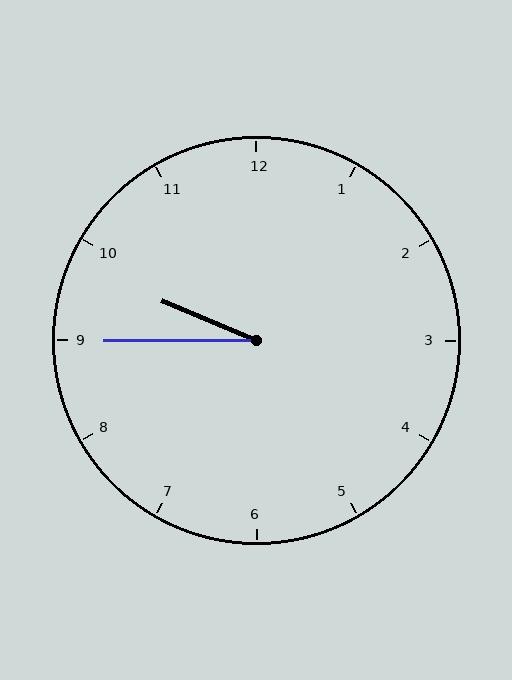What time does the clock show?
9:45.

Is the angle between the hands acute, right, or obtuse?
It is acute.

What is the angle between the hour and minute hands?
Approximately 22 degrees.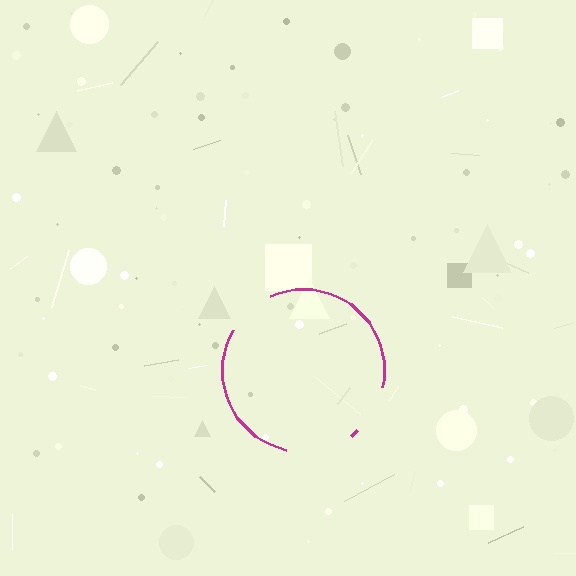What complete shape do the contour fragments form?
The contour fragments form a circle.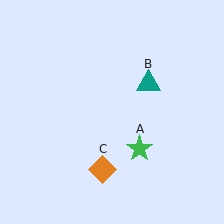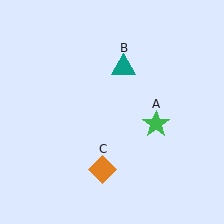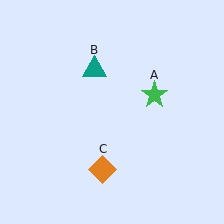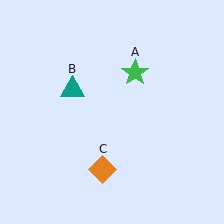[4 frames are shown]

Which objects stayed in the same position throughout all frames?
Orange diamond (object C) remained stationary.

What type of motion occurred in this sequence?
The green star (object A), teal triangle (object B) rotated counterclockwise around the center of the scene.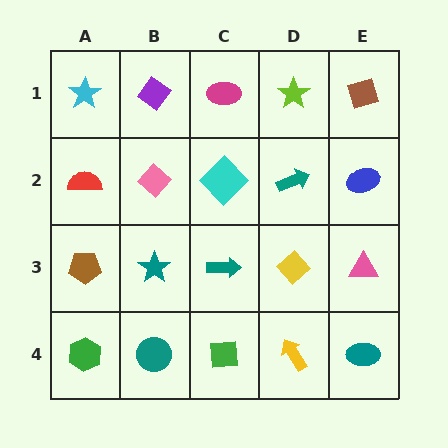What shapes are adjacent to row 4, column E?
A pink triangle (row 3, column E), a yellow arrow (row 4, column D).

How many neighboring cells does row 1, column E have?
2.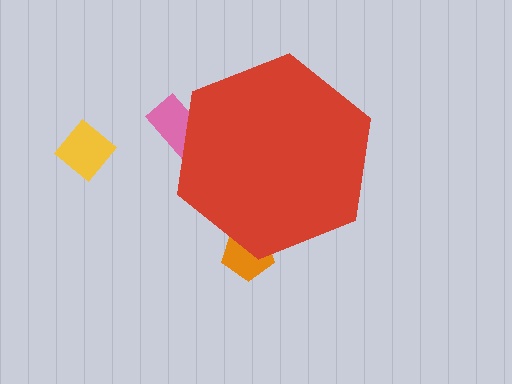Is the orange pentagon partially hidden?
Yes, the orange pentagon is partially hidden behind the red hexagon.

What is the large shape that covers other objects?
A red hexagon.